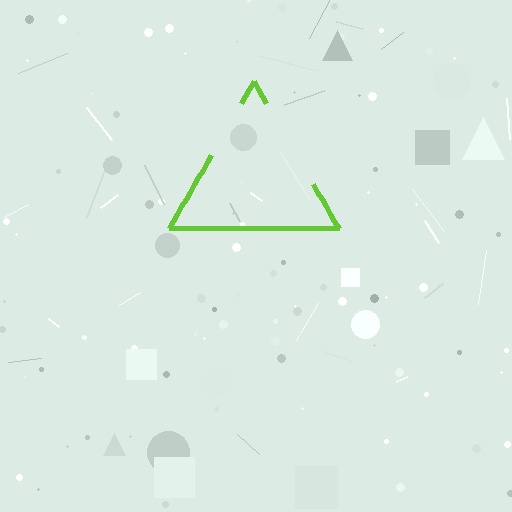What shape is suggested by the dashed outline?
The dashed outline suggests a triangle.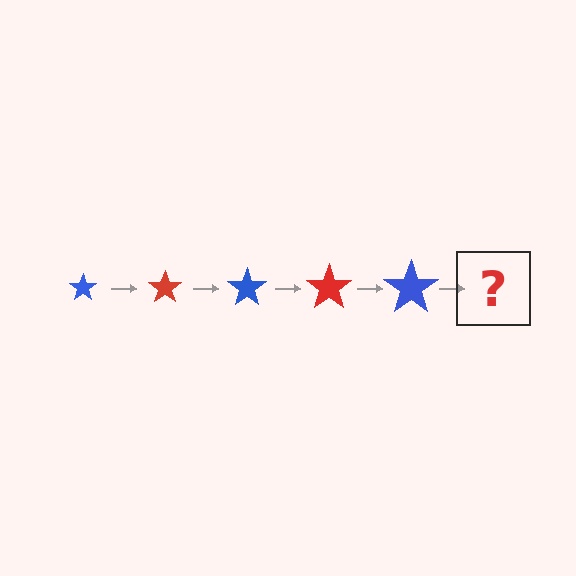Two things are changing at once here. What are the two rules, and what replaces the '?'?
The two rules are that the star grows larger each step and the color cycles through blue and red. The '?' should be a red star, larger than the previous one.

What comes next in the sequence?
The next element should be a red star, larger than the previous one.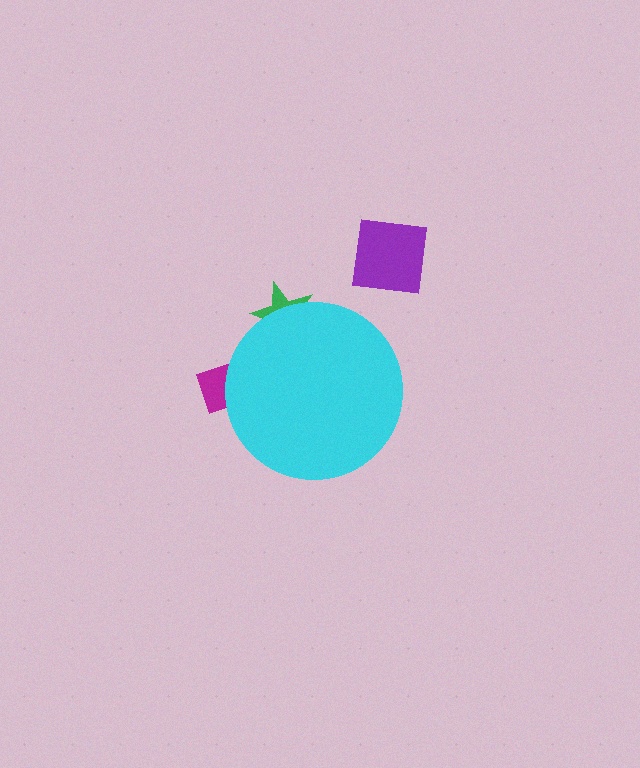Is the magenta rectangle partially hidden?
Yes, the magenta rectangle is partially hidden behind the cyan circle.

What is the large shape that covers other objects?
A cyan circle.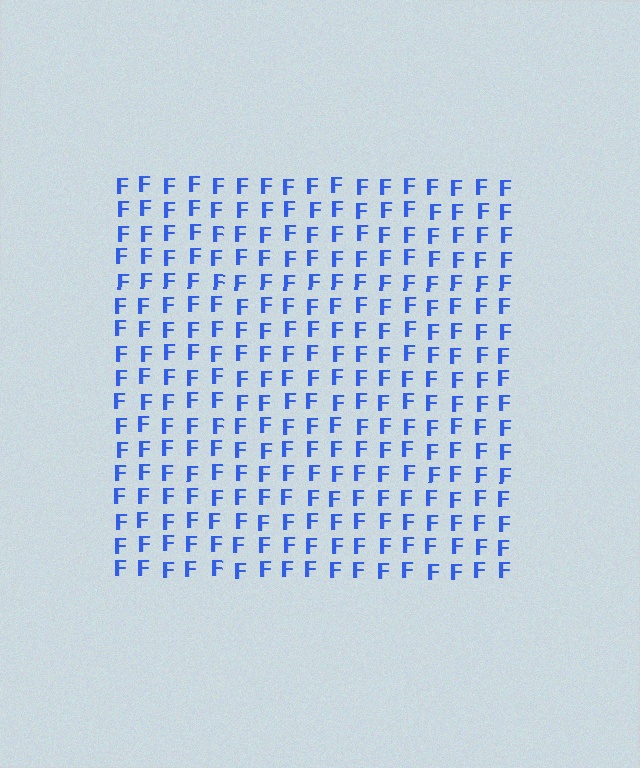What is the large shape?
The large shape is a square.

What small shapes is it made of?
It is made of small letter F's.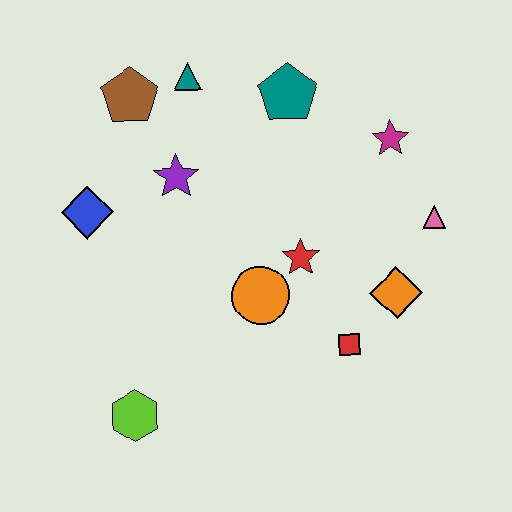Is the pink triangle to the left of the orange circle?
No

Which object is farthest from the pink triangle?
The lime hexagon is farthest from the pink triangle.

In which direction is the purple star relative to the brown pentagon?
The purple star is below the brown pentagon.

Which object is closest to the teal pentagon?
The teal triangle is closest to the teal pentagon.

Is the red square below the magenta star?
Yes